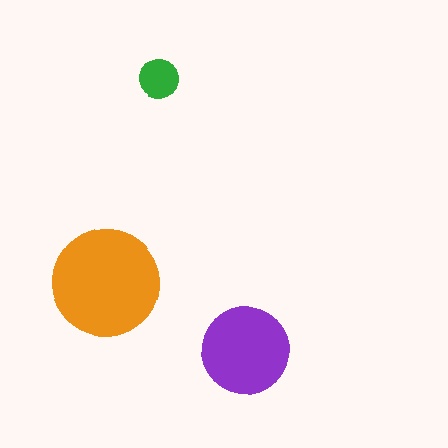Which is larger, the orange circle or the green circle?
The orange one.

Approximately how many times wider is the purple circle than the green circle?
About 2 times wider.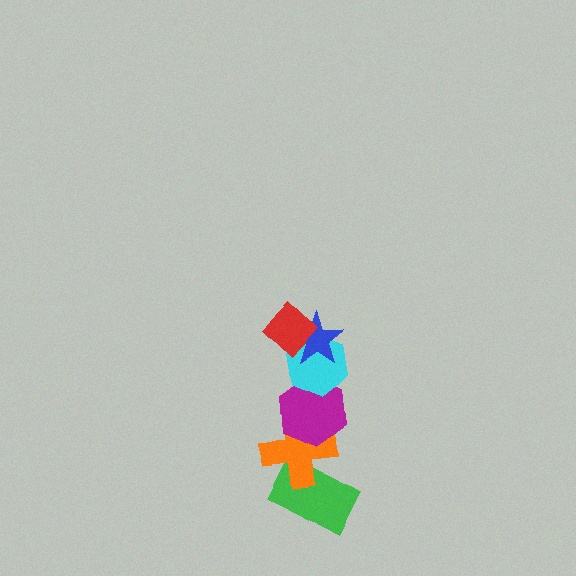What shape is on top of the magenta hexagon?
The cyan hexagon is on top of the magenta hexagon.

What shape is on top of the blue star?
The red diamond is on top of the blue star.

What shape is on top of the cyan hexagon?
The blue star is on top of the cyan hexagon.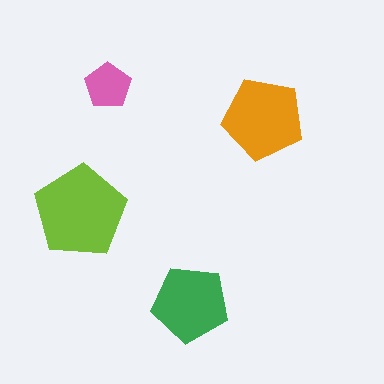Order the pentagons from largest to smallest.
the lime one, the orange one, the green one, the pink one.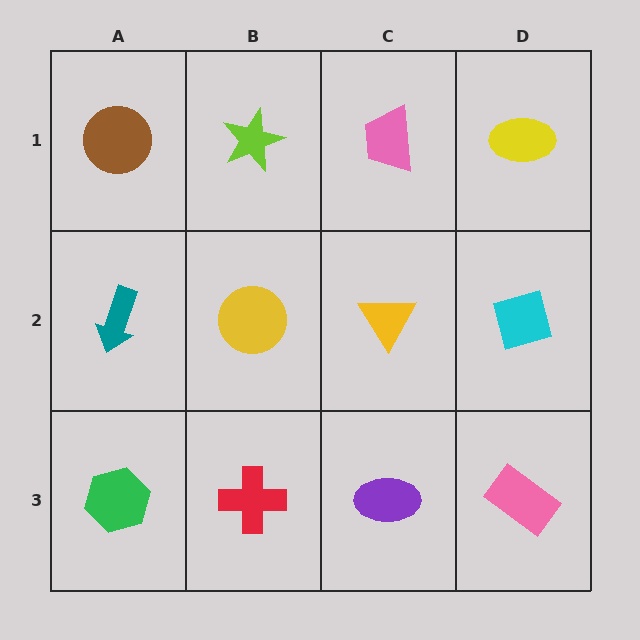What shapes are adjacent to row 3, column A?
A teal arrow (row 2, column A), a red cross (row 3, column B).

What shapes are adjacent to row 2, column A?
A brown circle (row 1, column A), a green hexagon (row 3, column A), a yellow circle (row 2, column B).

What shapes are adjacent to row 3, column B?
A yellow circle (row 2, column B), a green hexagon (row 3, column A), a purple ellipse (row 3, column C).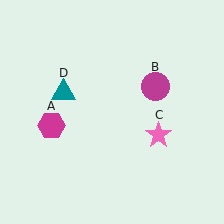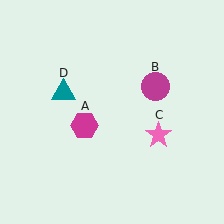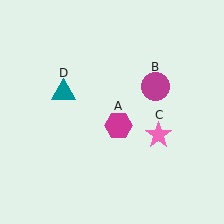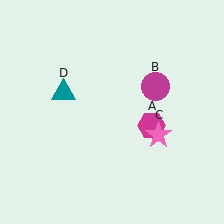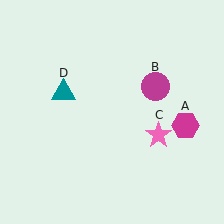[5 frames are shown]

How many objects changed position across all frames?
1 object changed position: magenta hexagon (object A).